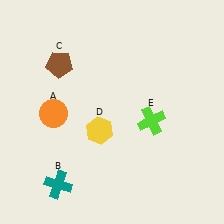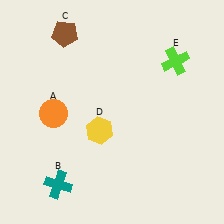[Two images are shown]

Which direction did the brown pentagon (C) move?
The brown pentagon (C) moved up.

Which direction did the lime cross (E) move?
The lime cross (E) moved up.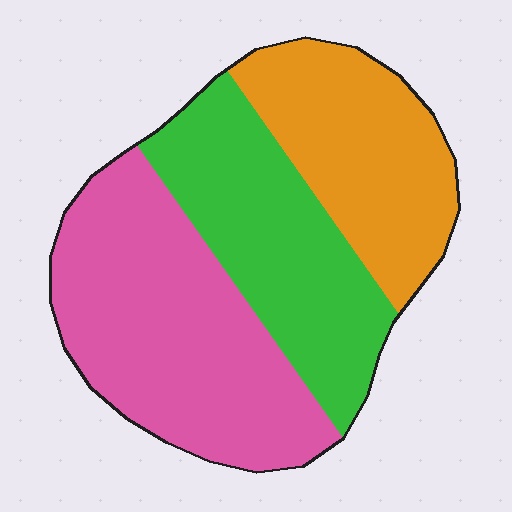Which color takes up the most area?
Pink, at roughly 40%.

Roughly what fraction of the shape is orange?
Orange takes up about one quarter (1/4) of the shape.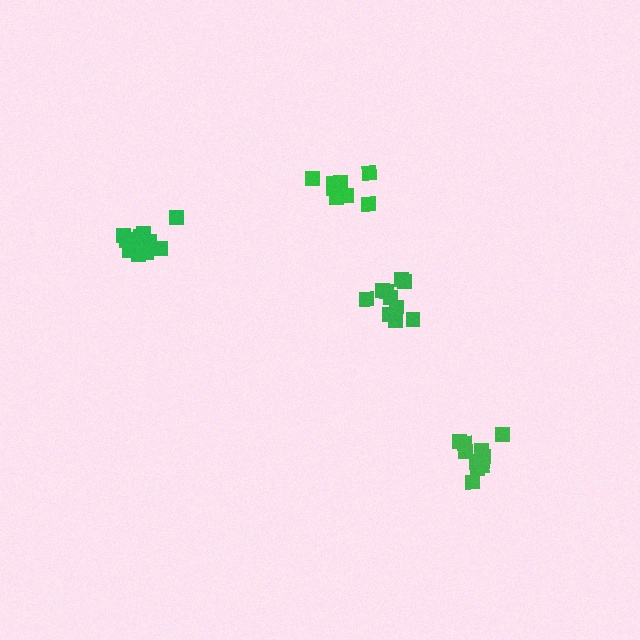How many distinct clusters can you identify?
There are 4 distinct clusters.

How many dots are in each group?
Group 1: 11 dots, Group 2: 9 dots, Group 3: 11 dots, Group 4: 13 dots (44 total).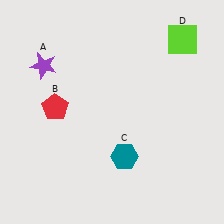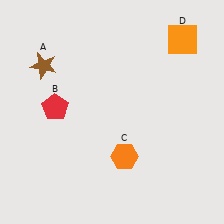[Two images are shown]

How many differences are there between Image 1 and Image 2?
There are 3 differences between the two images.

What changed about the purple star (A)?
In Image 1, A is purple. In Image 2, it changed to brown.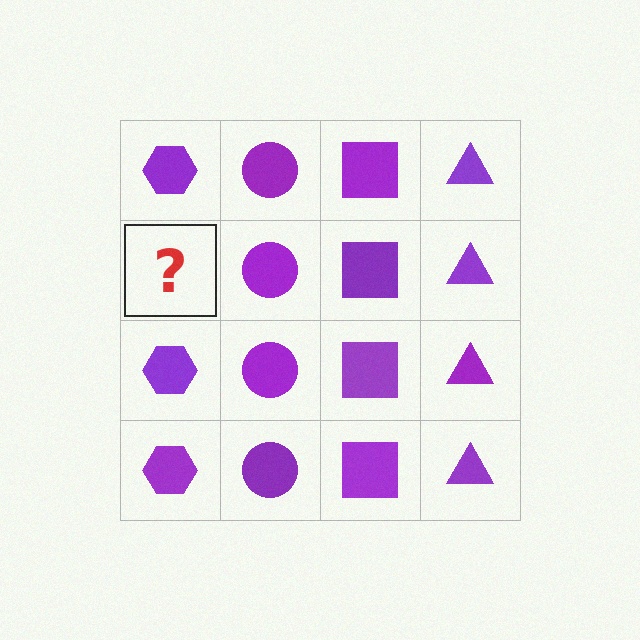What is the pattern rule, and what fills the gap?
The rule is that each column has a consistent shape. The gap should be filled with a purple hexagon.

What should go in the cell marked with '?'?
The missing cell should contain a purple hexagon.